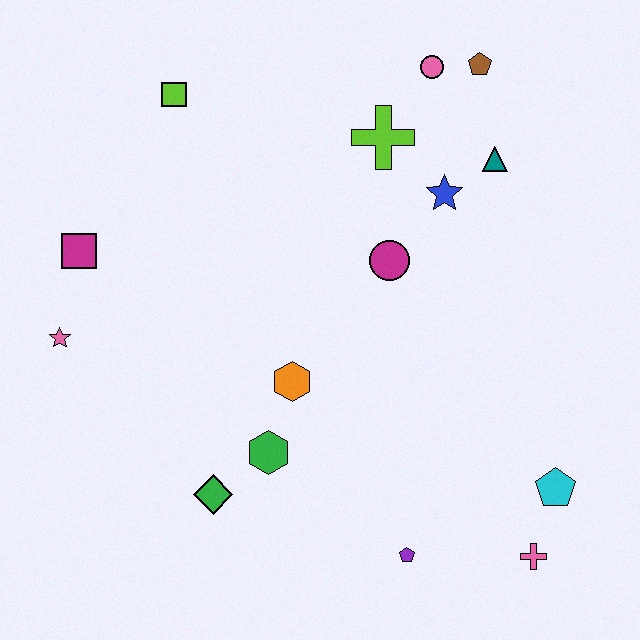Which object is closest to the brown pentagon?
The pink circle is closest to the brown pentagon.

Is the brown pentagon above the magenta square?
Yes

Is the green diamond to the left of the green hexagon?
Yes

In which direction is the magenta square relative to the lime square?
The magenta square is below the lime square.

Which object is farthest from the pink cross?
The lime square is farthest from the pink cross.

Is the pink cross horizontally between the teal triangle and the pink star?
No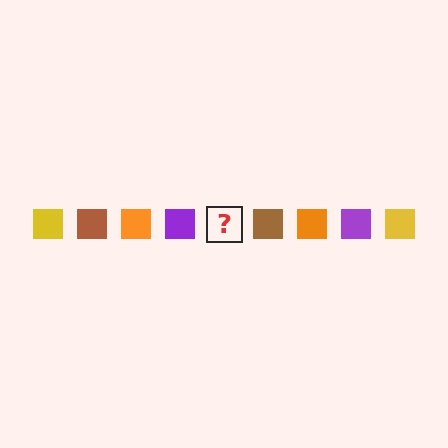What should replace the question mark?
The question mark should be replaced with a yellow square.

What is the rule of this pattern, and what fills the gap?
The rule is that the pattern cycles through yellow, brown, orange, purple squares. The gap should be filled with a yellow square.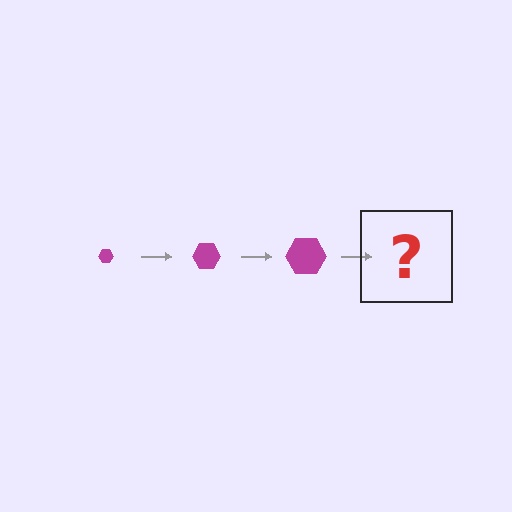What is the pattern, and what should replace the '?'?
The pattern is that the hexagon gets progressively larger each step. The '?' should be a magenta hexagon, larger than the previous one.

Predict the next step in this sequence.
The next step is a magenta hexagon, larger than the previous one.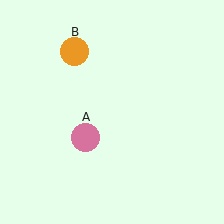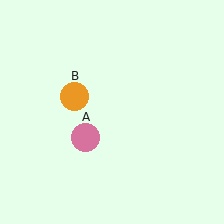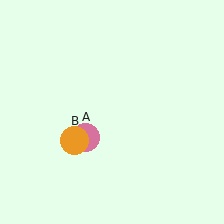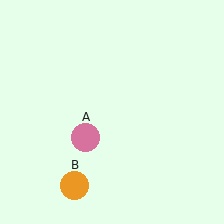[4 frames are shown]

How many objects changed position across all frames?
1 object changed position: orange circle (object B).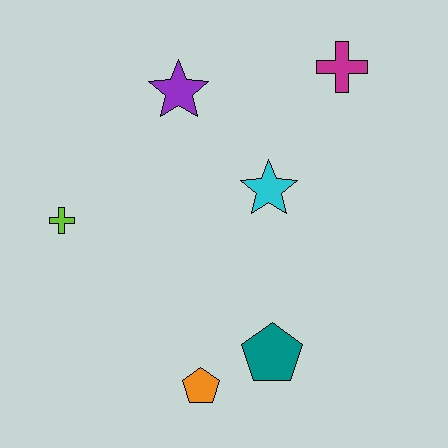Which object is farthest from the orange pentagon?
The magenta cross is farthest from the orange pentagon.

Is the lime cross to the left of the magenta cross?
Yes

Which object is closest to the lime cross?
The purple star is closest to the lime cross.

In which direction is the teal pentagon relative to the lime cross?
The teal pentagon is to the right of the lime cross.